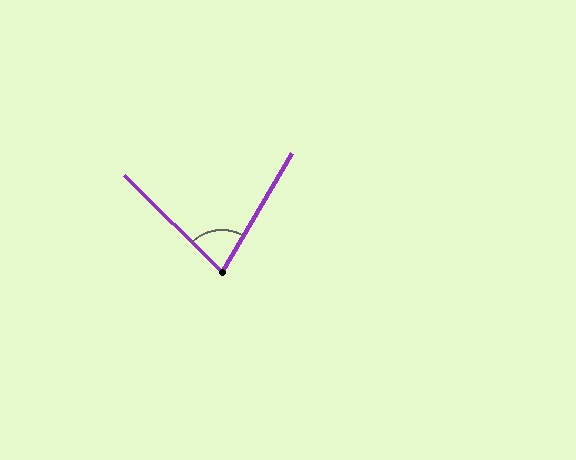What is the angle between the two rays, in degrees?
Approximately 75 degrees.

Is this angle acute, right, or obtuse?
It is acute.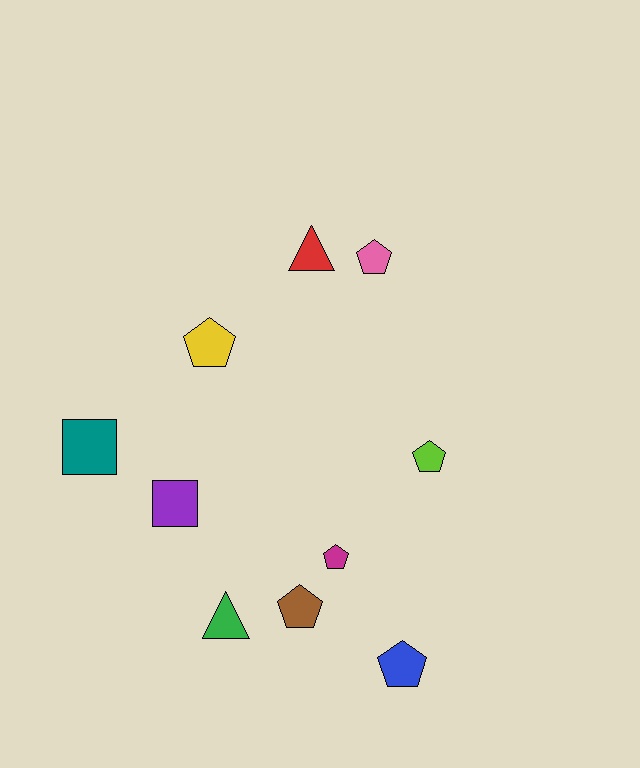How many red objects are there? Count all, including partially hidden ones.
There is 1 red object.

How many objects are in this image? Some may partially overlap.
There are 10 objects.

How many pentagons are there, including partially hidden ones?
There are 6 pentagons.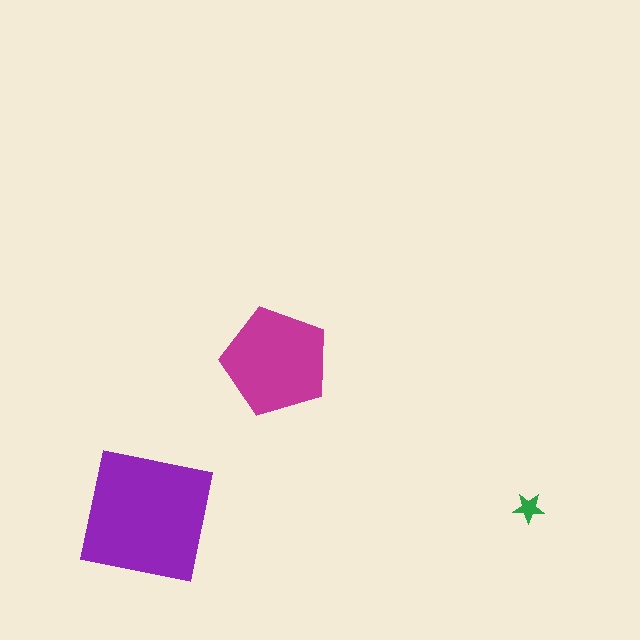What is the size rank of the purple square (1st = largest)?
1st.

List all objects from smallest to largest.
The green star, the magenta pentagon, the purple square.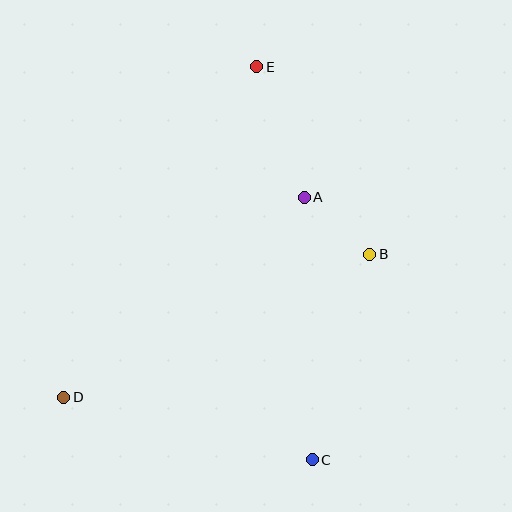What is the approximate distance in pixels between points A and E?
The distance between A and E is approximately 139 pixels.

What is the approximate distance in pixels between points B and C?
The distance between B and C is approximately 213 pixels.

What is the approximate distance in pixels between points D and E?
The distance between D and E is approximately 382 pixels.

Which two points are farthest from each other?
Points C and E are farthest from each other.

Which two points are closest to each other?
Points A and B are closest to each other.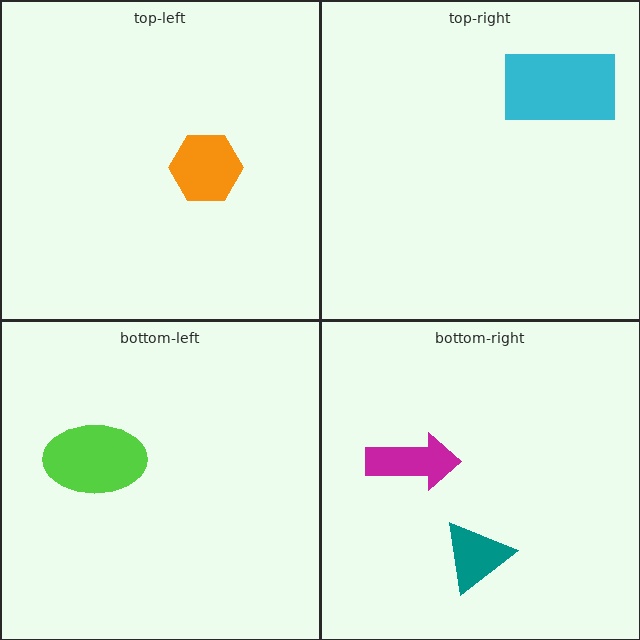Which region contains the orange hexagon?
The top-left region.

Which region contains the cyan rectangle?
The top-right region.